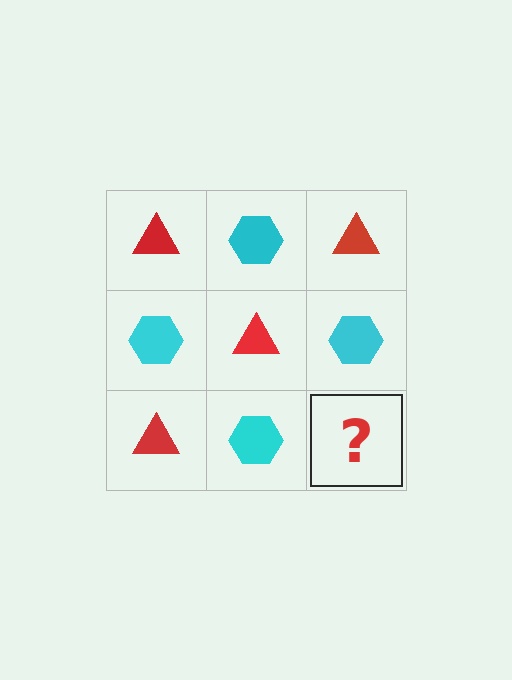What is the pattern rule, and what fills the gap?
The rule is that it alternates red triangle and cyan hexagon in a checkerboard pattern. The gap should be filled with a red triangle.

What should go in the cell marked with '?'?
The missing cell should contain a red triangle.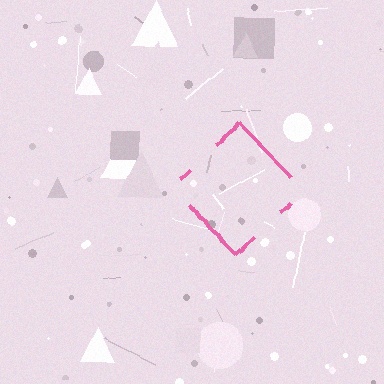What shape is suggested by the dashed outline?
The dashed outline suggests a diamond.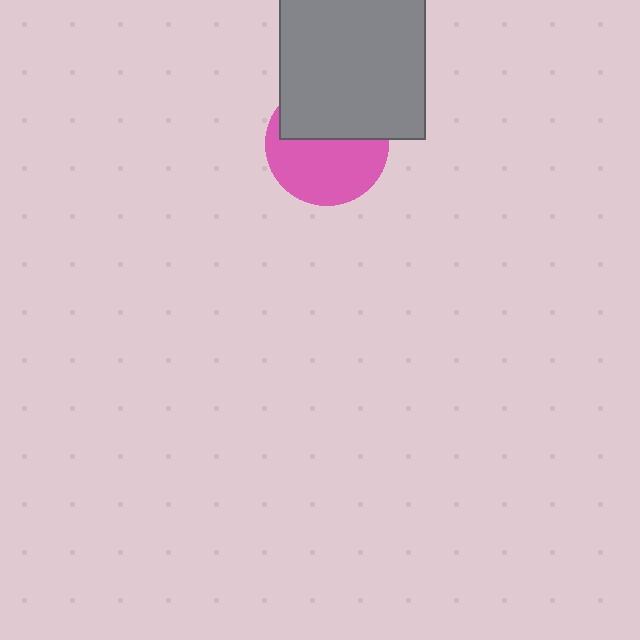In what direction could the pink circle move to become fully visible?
The pink circle could move down. That would shift it out from behind the gray square entirely.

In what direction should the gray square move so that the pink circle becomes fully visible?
The gray square should move up. That is the shortest direction to clear the overlap and leave the pink circle fully visible.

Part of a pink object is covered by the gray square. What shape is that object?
It is a circle.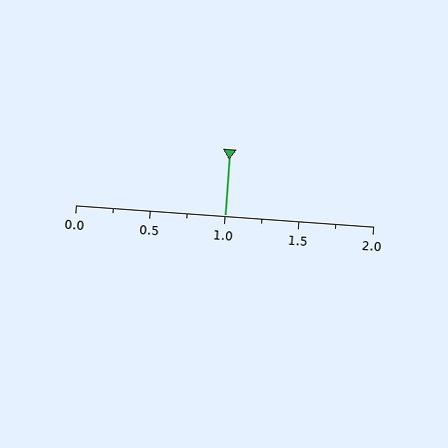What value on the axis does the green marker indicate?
The marker indicates approximately 1.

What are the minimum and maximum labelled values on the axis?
The axis runs from 0.0 to 2.0.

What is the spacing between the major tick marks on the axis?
The major ticks are spaced 0.5 apart.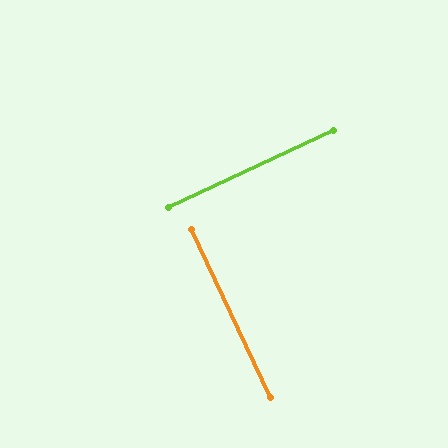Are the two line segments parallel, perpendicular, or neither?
Perpendicular — they meet at approximately 90°.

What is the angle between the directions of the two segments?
Approximately 90 degrees.